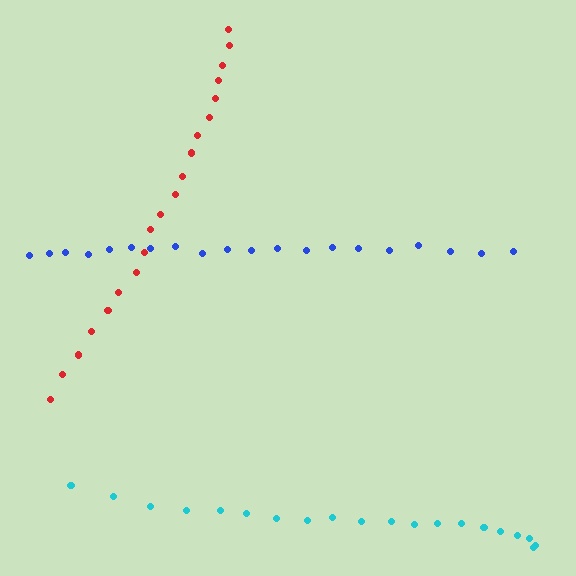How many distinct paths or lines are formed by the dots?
There are 3 distinct paths.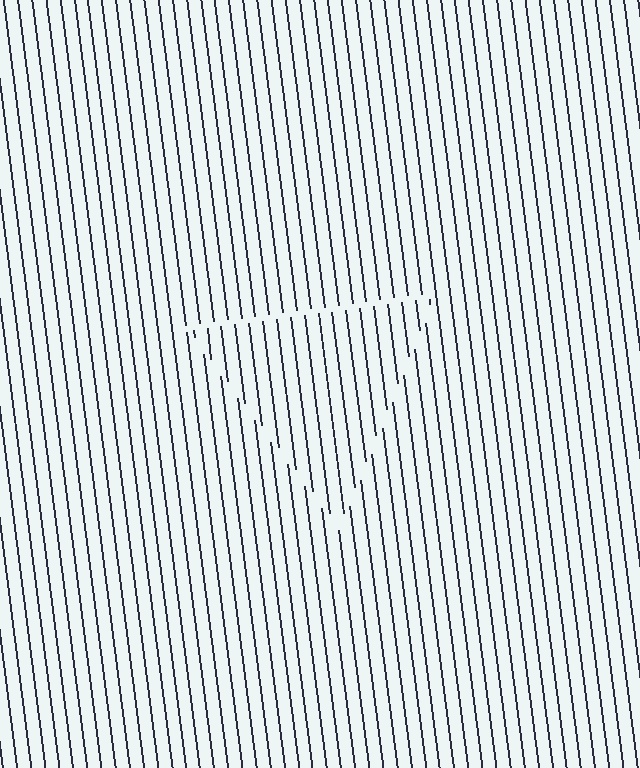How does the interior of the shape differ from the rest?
The interior of the shape contains the same grating, shifted by half a period — the contour is defined by the phase discontinuity where line-ends from the inner and outer gratings abut.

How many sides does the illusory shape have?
3 sides — the line-ends trace a triangle.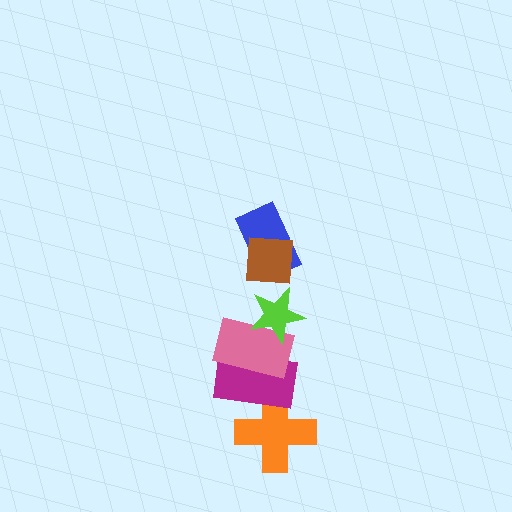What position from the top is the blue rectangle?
The blue rectangle is 2nd from the top.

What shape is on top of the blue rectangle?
The brown square is on top of the blue rectangle.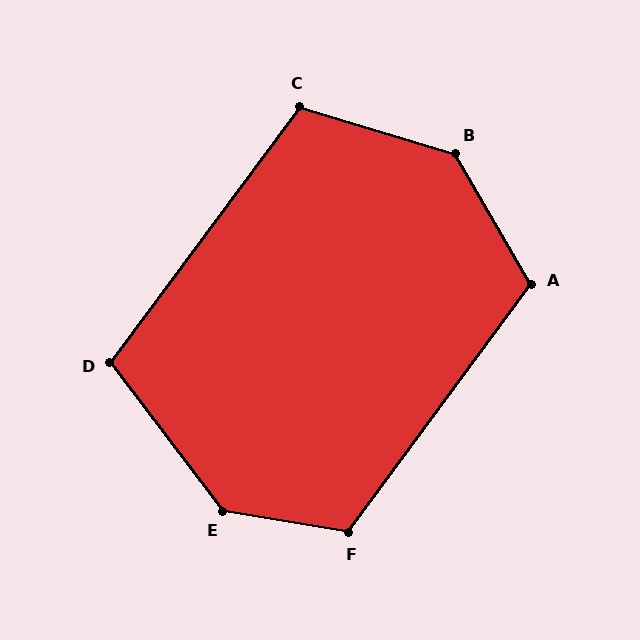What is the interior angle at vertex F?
Approximately 117 degrees (obtuse).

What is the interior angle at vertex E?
Approximately 137 degrees (obtuse).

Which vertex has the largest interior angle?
B, at approximately 137 degrees.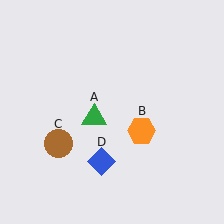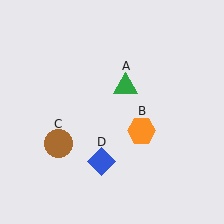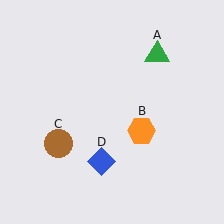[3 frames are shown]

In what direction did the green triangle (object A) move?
The green triangle (object A) moved up and to the right.